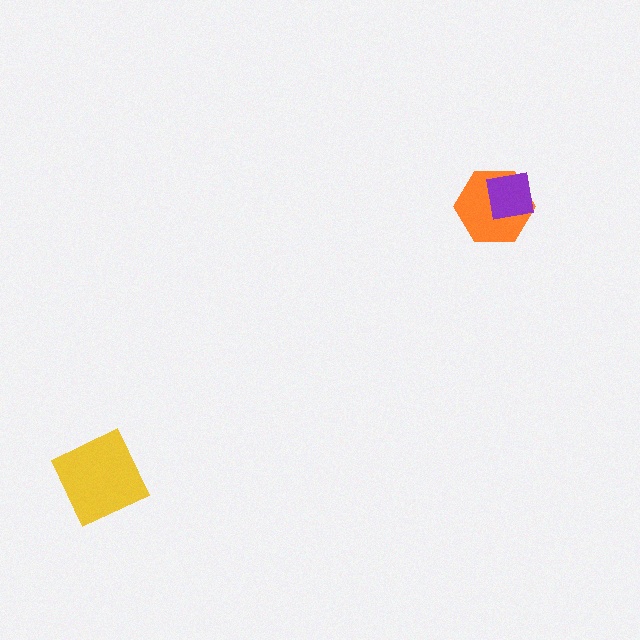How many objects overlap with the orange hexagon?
1 object overlaps with the orange hexagon.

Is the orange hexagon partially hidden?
Yes, it is partially covered by another shape.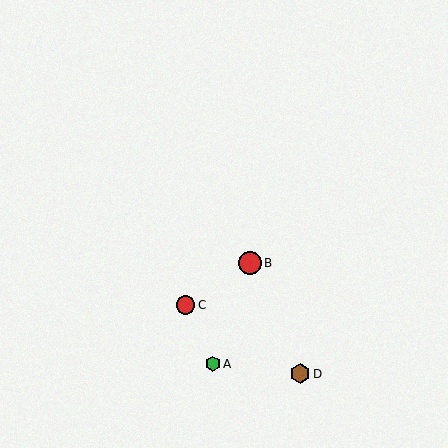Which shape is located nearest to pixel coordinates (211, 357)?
The green hexagon (labeled A) at (213, 364) is nearest to that location.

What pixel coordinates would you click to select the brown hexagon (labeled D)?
Click at (300, 373) to select the brown hexagon D.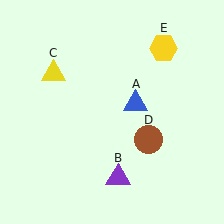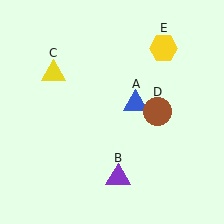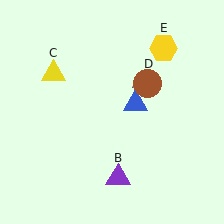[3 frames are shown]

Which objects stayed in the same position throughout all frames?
Blue triangle (object A) and purple triangle (object B) and yellow triangle (object C) and yellow hexagon (object E) remained stationary.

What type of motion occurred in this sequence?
The brown circle (object D) rotated counterclockwise around the center of the scene.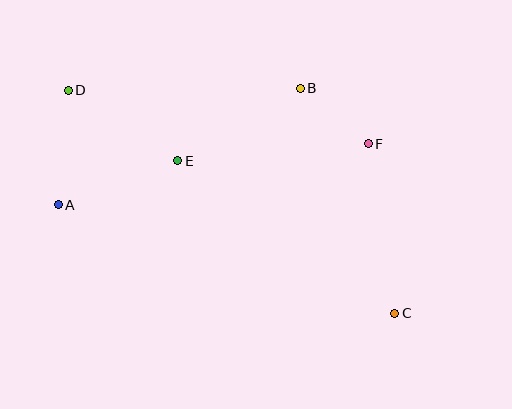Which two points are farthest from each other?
Points C and D are farthest from each other.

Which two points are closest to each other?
Points B and F are closest to each other.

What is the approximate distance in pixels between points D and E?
The distance between D and E is approximately 130 pixels.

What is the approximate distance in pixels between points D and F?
The distance between D and F is approximately 305 pixels.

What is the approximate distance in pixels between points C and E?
The distance between C and E is approximately 265 pixels.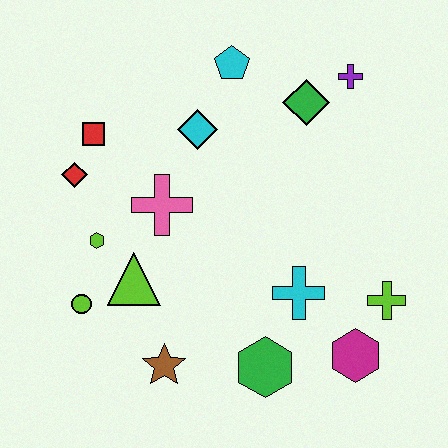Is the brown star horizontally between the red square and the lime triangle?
No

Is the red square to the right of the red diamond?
Yes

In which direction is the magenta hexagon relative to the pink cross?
The magenta hexagon is to the right of the pink cross.